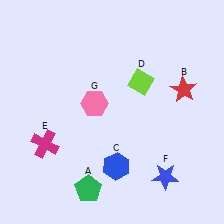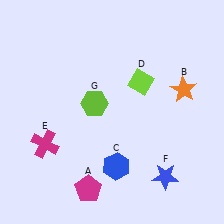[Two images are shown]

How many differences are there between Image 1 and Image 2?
There are 3 differences between the two images.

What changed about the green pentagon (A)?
In Image 1, A is green. In Image 2, it changed to magenta.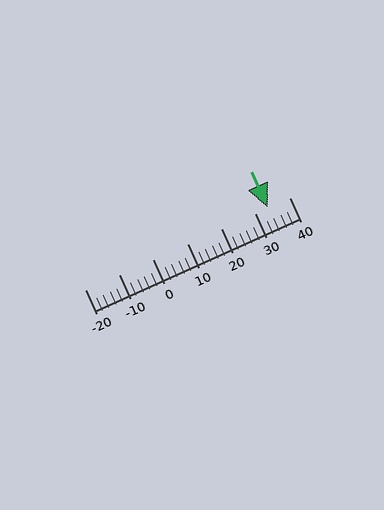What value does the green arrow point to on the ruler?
The green arrow points to approximately 34.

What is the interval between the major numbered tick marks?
The major tick marks are spaced 10 units apart.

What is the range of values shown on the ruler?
The ruler shows values from -20 to 40.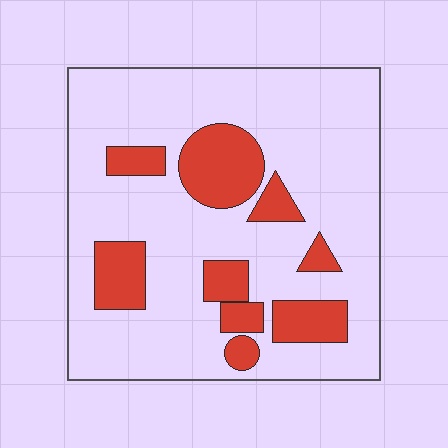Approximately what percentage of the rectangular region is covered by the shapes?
Approximately 20%.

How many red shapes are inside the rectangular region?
9.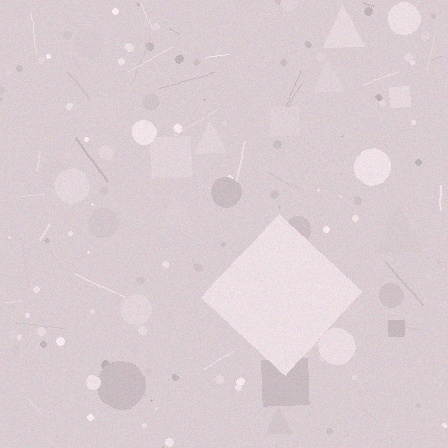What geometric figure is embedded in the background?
A diamond is embedded in the background.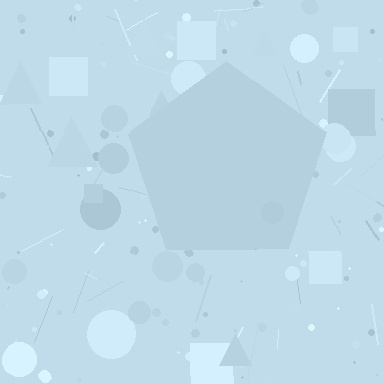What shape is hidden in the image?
A pentagon is hidden in the image.